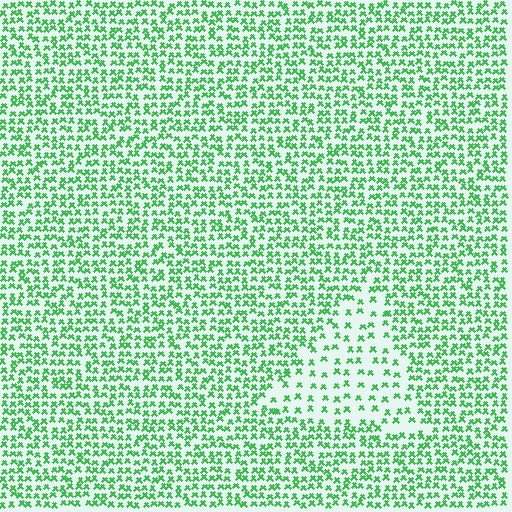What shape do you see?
I see a triangle.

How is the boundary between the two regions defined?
The boundary is defined by a change in element density (approximately 2.2x ratio). All elements are the same color, size, and shape.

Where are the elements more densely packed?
The elements are more densely packed outside the triangle boundary.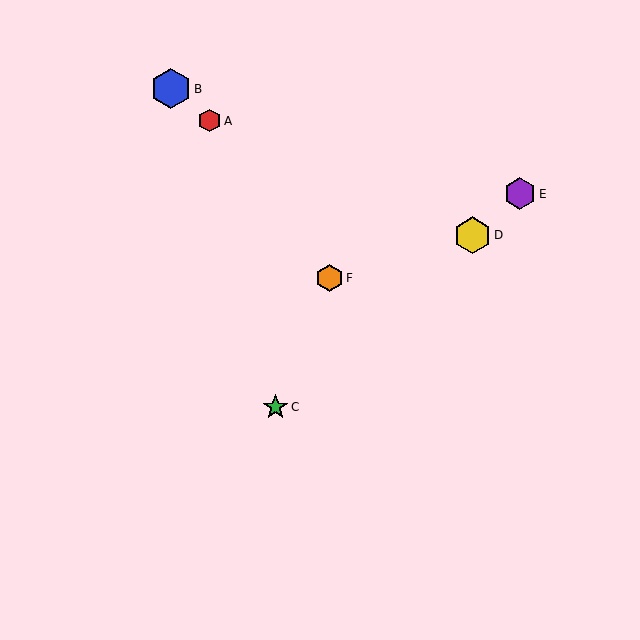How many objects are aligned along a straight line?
3 objects (C, D, E) are aligned along a straight line.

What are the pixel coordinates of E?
Object E is at (520, 194).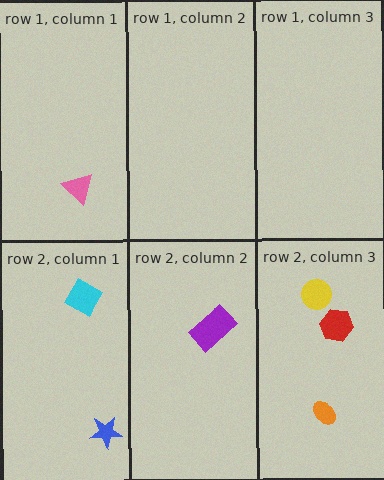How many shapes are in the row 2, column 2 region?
1.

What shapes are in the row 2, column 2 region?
The purple rectangle.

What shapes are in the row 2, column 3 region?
The red hexagon, the orange ellipse, the yellow circle.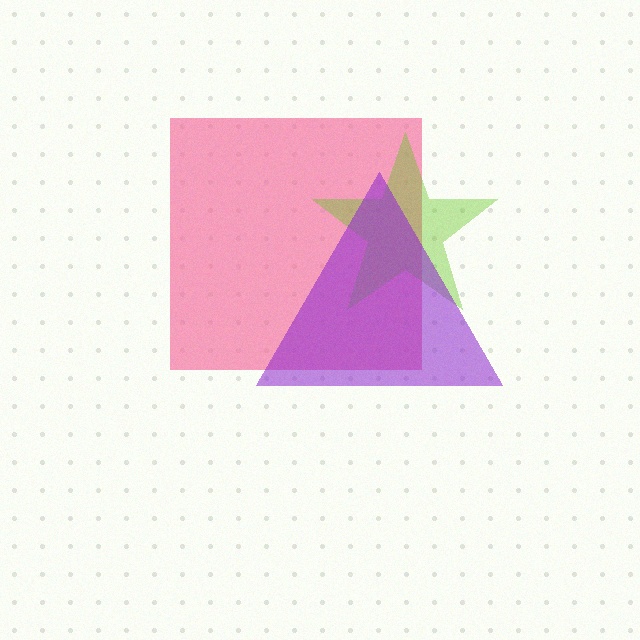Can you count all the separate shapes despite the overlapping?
Yes, there are 3 separate shapes.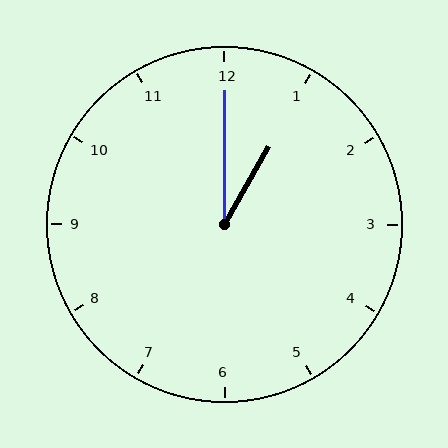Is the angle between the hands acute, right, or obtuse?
It is acute.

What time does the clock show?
1:00.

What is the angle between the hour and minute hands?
Approximately 30 degrees.